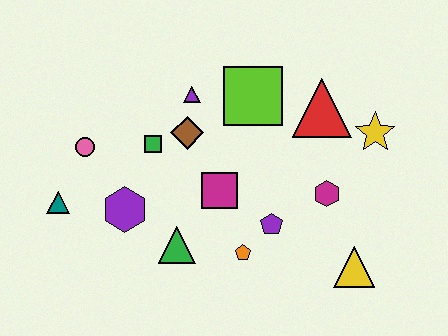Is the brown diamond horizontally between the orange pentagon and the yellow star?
No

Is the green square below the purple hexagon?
No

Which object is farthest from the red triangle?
The teal triangle is farthest from the red triangle.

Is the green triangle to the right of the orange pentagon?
No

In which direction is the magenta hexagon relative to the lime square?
The magenta hexagon is below the lime square.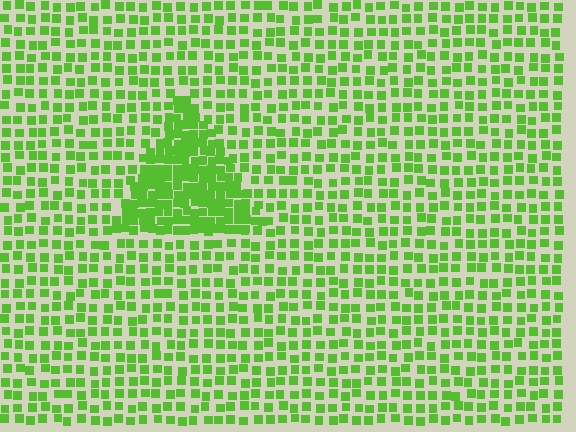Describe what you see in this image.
The image contains small lime elements arranged at two different densities. A triangle-shaped region is visible where the elements are more densely packed than the surrounding area.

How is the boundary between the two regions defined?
The boundary is defined by a change in element density (approximately 2.1x ratio). All elements are the same color, size, and shape.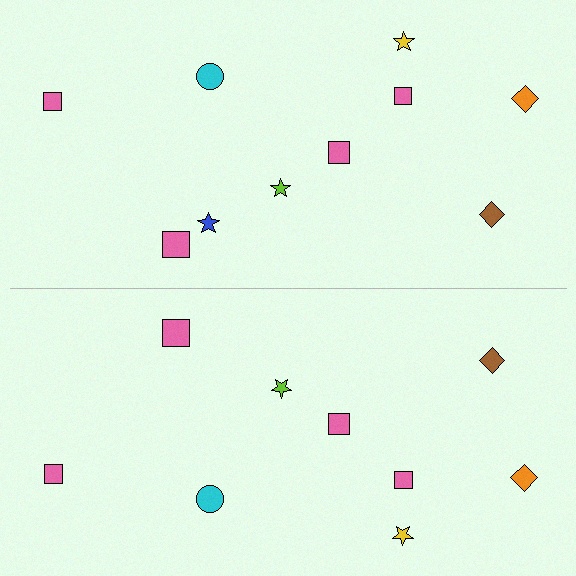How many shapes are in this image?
There are 19 shapes in this image.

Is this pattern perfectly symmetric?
No, the pattern is not perfectly symmetric. A blue star is missing from the bottom side.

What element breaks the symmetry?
A blue star is missing from the bottom side.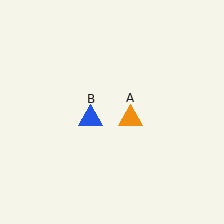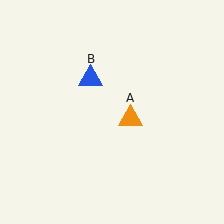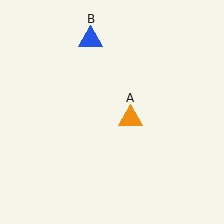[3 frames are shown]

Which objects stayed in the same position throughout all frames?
Orange triangle (object A) remained stationary.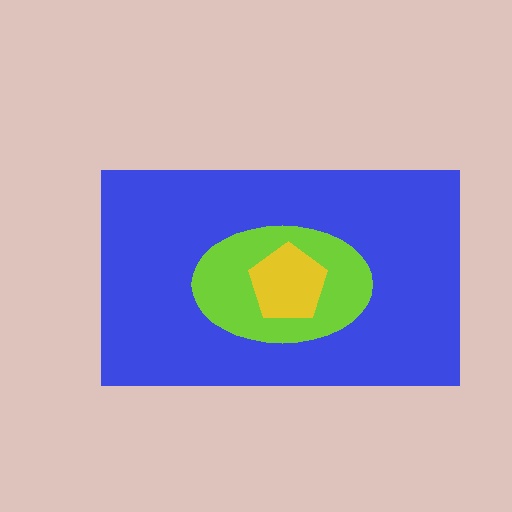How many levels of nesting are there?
3.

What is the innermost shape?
The yellow pentagon.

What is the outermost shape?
The blue rectangle.